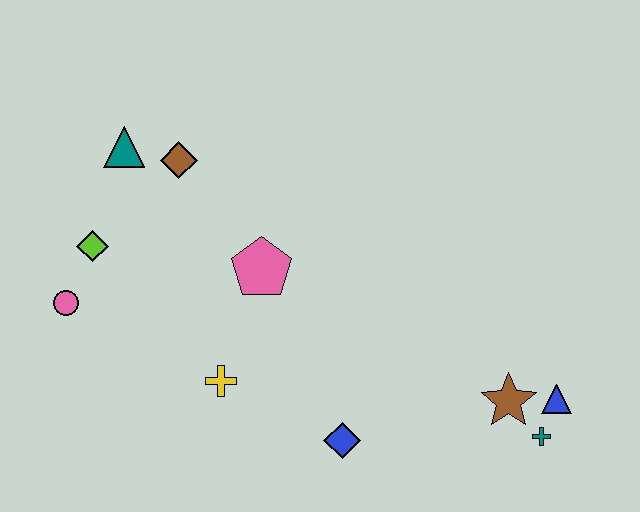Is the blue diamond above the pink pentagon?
No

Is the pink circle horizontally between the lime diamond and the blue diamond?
No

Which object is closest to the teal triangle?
The brown diamond is closest to the teal triangle.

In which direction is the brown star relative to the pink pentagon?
The brown star is to the right of the pink pentagon.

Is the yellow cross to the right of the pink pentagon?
No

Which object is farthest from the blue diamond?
The teal triangle is farthest from the blue diamond.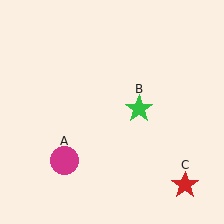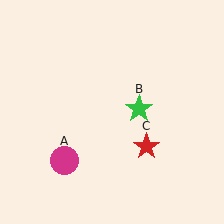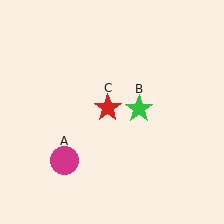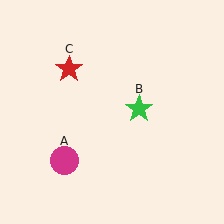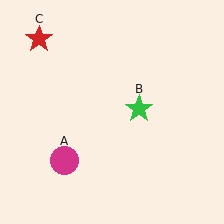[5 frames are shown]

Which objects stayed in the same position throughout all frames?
Magenta circle (object A) and green star (object B) remained stationary.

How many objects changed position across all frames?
1 object changed position: red star (object C).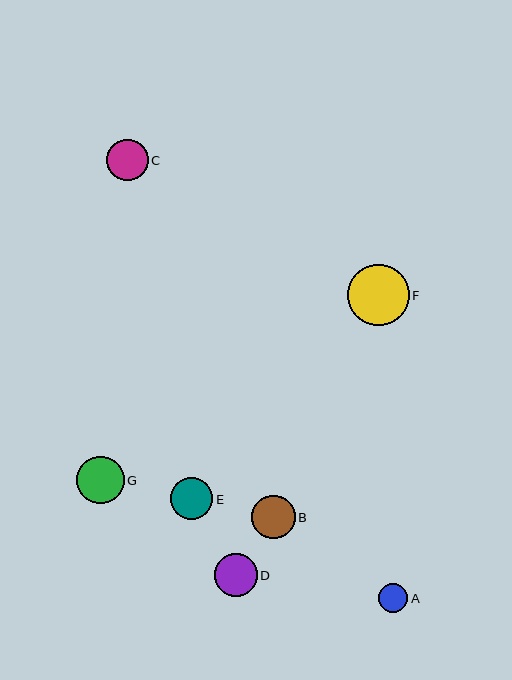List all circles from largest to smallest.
From largest to smallest: F, G, B, E, D, C, A.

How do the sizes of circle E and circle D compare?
Circle E and circle D are approximately the same size.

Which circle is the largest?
Circle F is the largest with a size of approximately 62 pixels.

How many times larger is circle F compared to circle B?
Circle F is approximately 1.4 times the size of circle B.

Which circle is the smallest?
Circle A is the smallest with a size of approximately 29 pixels.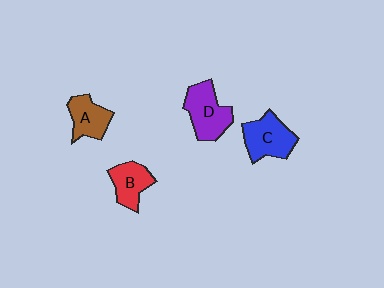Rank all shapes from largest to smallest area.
From largest to smallest: D (purple), C (blue), B (red), A (brown).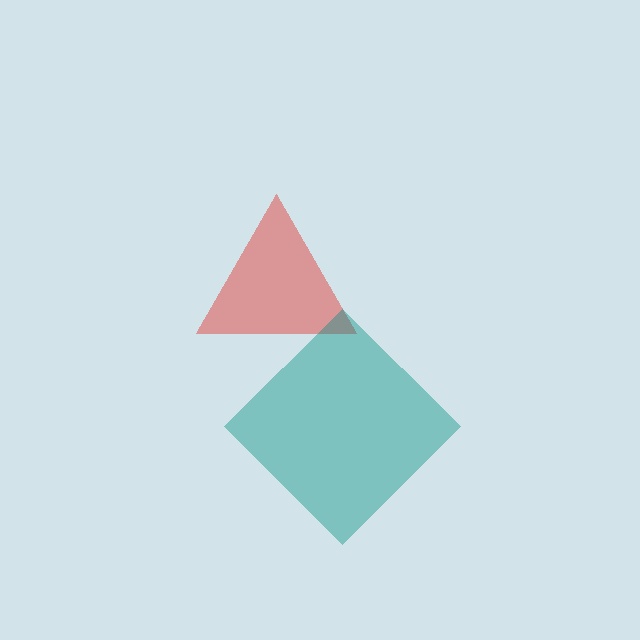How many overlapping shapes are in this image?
There are 2 overlapping shapes in the image.